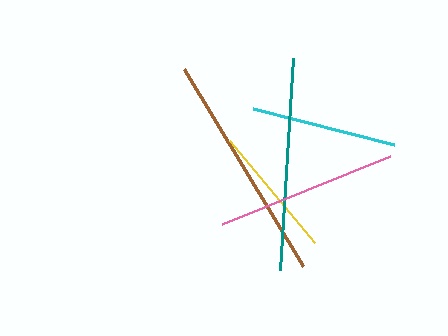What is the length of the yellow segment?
The yellow segment is approximately 133 pixels long.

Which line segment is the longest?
The brown line is the longest at approximately 230 pixels.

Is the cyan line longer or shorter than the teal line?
The teal line is longer than the cyan line.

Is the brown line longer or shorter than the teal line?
The brown line is longer than the teal line.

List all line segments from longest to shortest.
From longest to shortest: brown, teal, pink, cyan, yellow.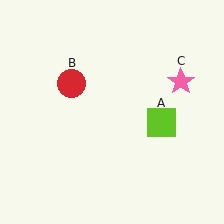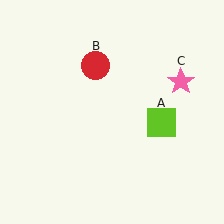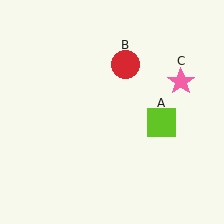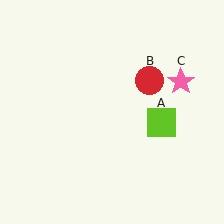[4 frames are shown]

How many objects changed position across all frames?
1 object changed position: red circle (object B).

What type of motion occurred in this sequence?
The red circle (object B) rotated clockwise around the center of the scene.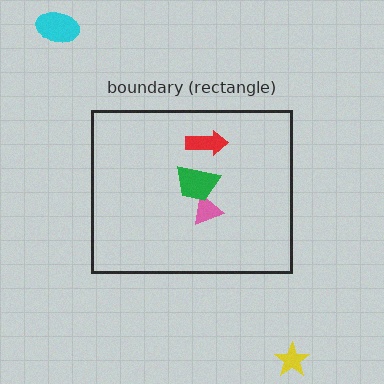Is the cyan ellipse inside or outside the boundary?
Outside.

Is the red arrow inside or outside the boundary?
Inside.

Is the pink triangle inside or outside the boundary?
Inside.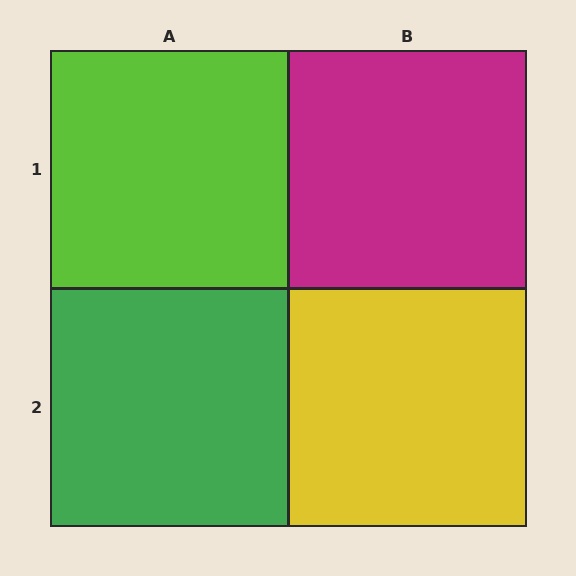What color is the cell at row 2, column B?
Yellow.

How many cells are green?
1 cell is green.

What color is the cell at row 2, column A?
Green.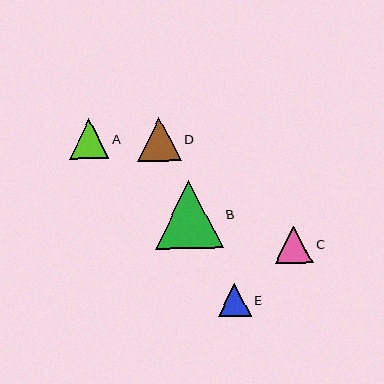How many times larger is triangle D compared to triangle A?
Triangle D is approximately 1.1 times the size of triangle A.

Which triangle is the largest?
Triangle B is the largest with a size of approximately 68 pixels.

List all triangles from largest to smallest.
From largest to smallest: B, D, A, C, E.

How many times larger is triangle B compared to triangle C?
Triangle B is approximately 1.8 times the size of triangle C.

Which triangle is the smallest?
Triangle E is the smallest with a size of approximately 33 pixels.